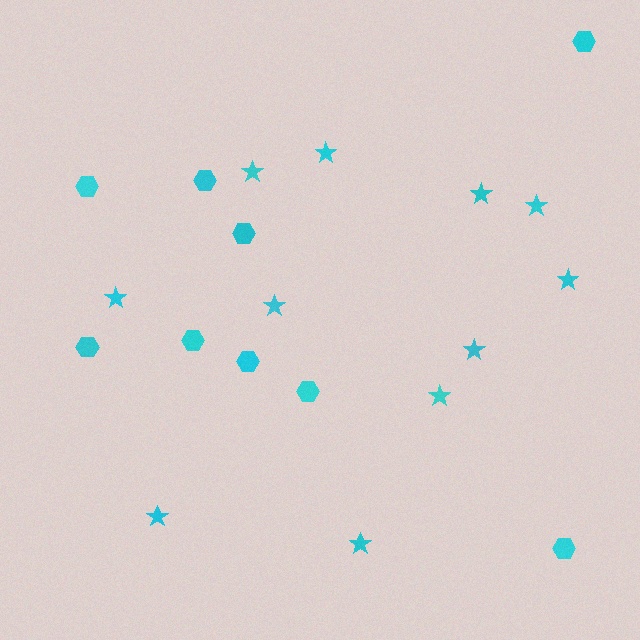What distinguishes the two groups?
There are 2 groups: one group of hexagons (9) and one group of stars (11).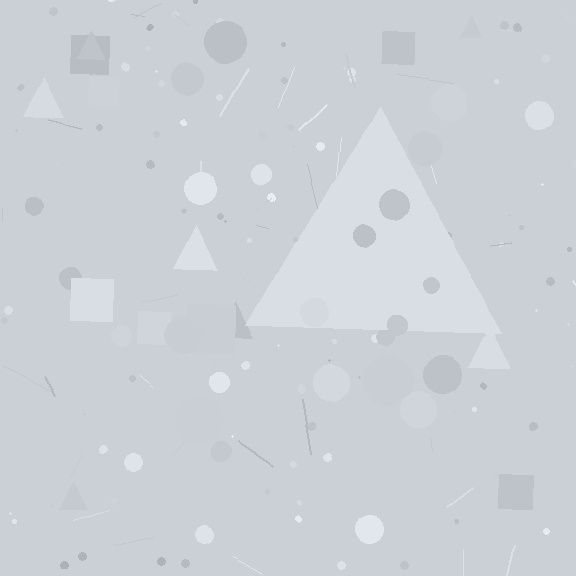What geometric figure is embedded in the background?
A triangle is embedded in the background.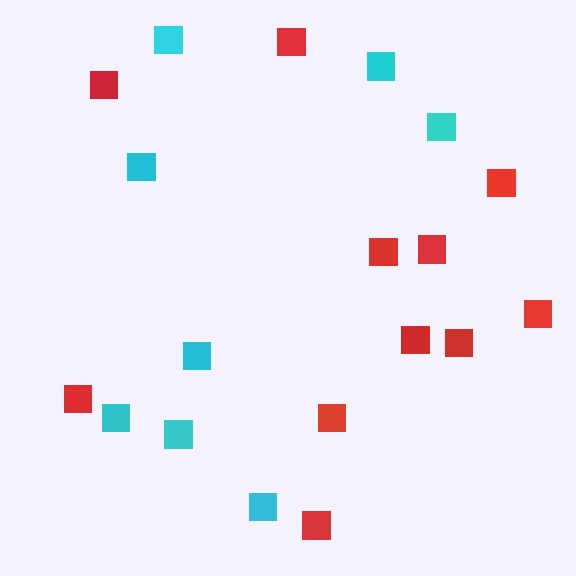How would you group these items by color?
There are 2 groups: one group of cyan squares (8) and one group of red squares (11).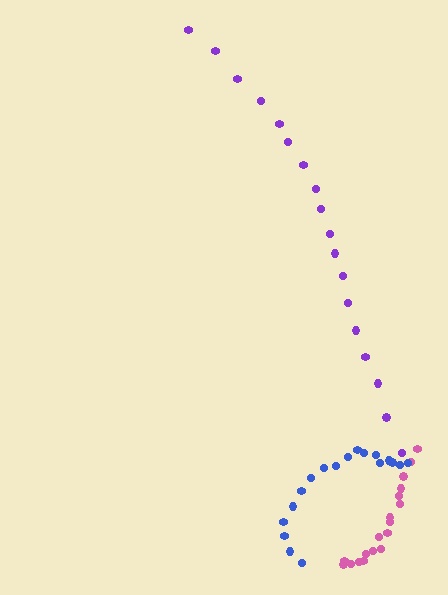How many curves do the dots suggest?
There are 3 distinct paths.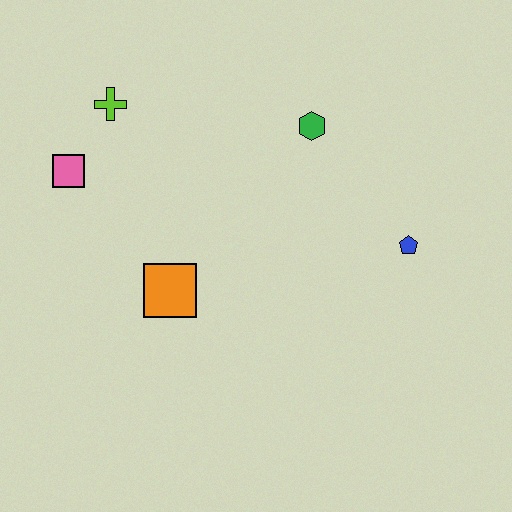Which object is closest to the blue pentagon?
The green hexagon is closest to the blue pentagon.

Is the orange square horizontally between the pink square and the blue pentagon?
Yes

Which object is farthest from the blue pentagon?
The pink square is farthest from the blue pentagon.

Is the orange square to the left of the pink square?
No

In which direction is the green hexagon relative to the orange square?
The green hexagon is above the orange square.